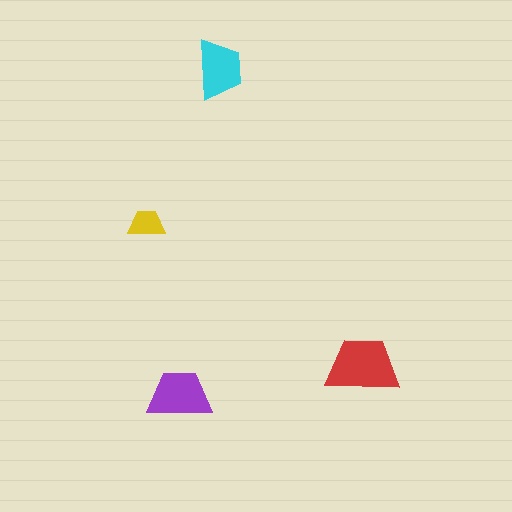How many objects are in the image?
There are 4 objects in the image.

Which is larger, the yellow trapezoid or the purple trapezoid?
The purple one.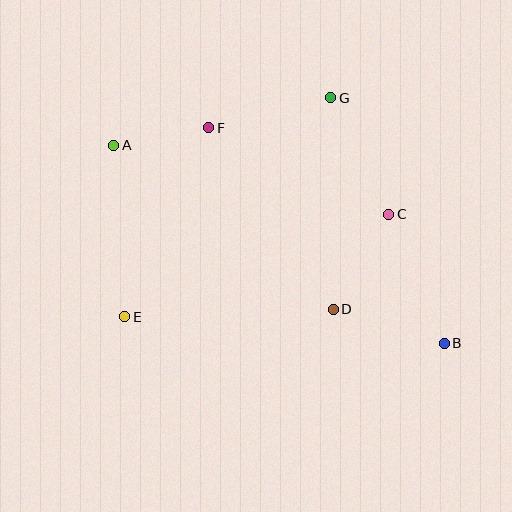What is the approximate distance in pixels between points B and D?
The distance between B and D is approximately 116 pixels.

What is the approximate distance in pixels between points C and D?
The distance between C and D is approximately 110 pixels.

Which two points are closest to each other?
Points A and F are closest to each other.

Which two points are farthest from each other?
Points A and B are farthest from each other.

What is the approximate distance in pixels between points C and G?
The distance between C and G is approximately 130 pixels.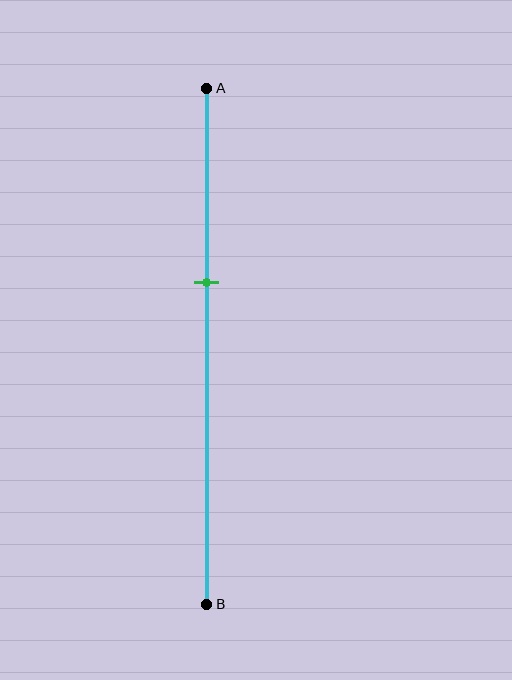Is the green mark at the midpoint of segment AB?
No, the mark is at about 40% from A, not at the 50% midpoint.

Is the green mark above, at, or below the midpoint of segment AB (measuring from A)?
The green mark is above the midpoint of segment AB.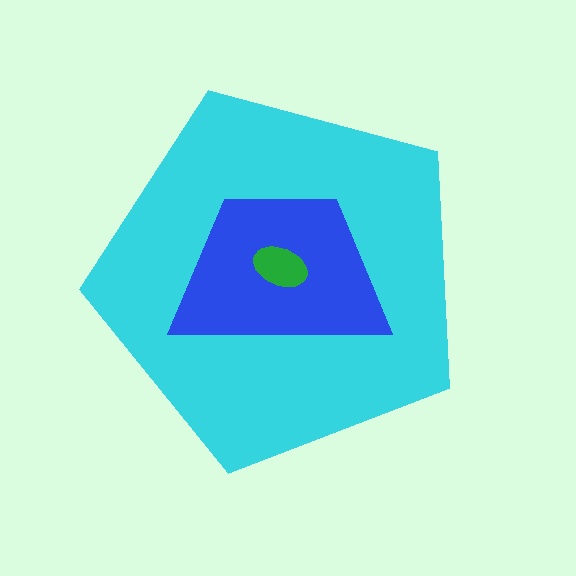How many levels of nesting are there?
3.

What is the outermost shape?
The cyan pentagon.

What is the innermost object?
The green ellipse.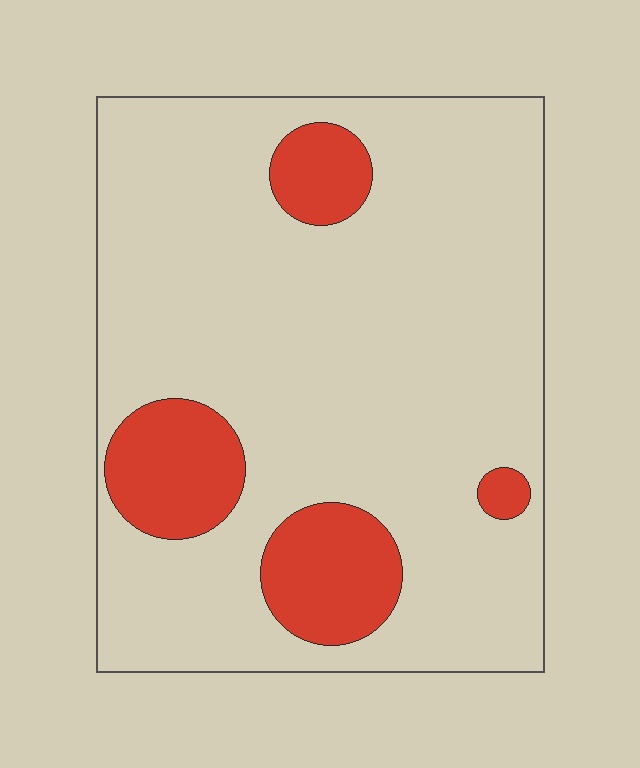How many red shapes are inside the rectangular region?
4.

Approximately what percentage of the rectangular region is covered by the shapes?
Approximately 15%.